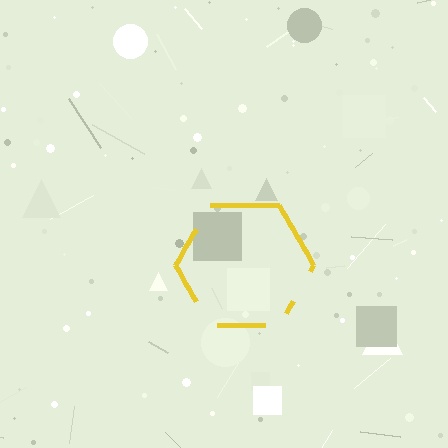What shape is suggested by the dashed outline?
The dashed outline suggests a hexagon.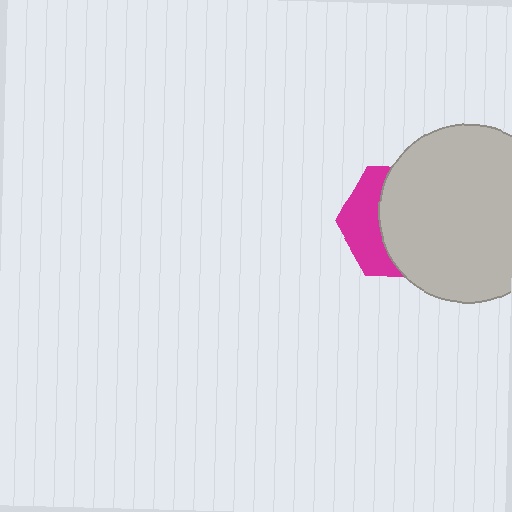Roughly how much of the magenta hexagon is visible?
A small part of it is visible (roughly 36%).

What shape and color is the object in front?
The object in front is a light gray circle.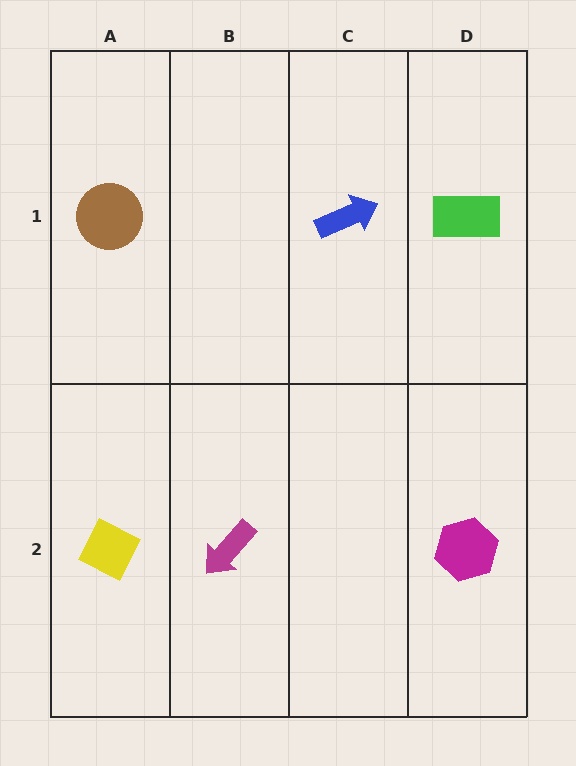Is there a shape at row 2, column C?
No, that cell is empty.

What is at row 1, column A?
A brown circle.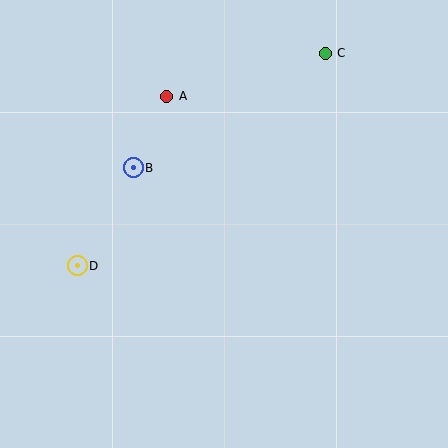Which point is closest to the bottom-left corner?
Point D is closest to the bottom-left corner.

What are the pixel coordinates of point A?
Point A is at (167, 96).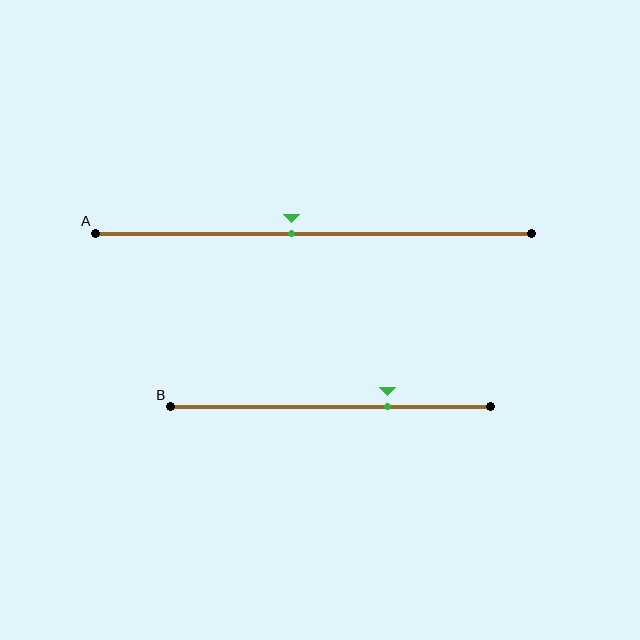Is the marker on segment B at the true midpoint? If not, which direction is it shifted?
No, the marker on segment B is shifted to the right by about 18% of the segment length.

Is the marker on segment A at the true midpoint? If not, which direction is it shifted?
No, the marker on segment A is shifted to the left by about 5% of the segment length.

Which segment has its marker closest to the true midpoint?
Segment A has its marker closest to the true midpoint.